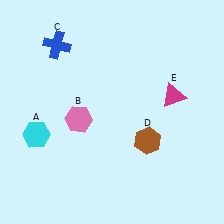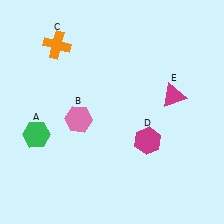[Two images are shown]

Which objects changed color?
A changed from cyan to green. C changed from blue to orange. D changed from brown to magenta.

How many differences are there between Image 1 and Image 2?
There are 3 differences between the two images.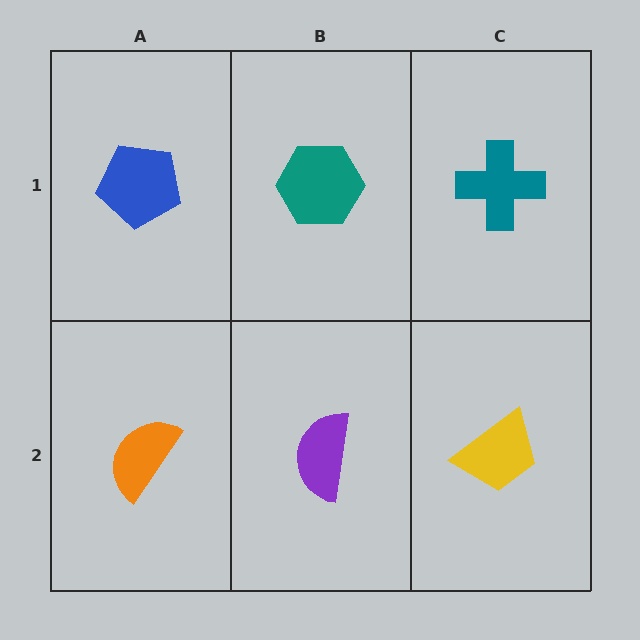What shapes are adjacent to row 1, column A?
An orange semicircle (row 2, column A), a teal hexagon (row 1, column B).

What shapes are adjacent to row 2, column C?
A teal cross (row 1, column C), a purple semicircle (row 2, column B).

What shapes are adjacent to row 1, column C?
A yellow trapezoid (row 2, column C), a teal hexagon (row 1, column B).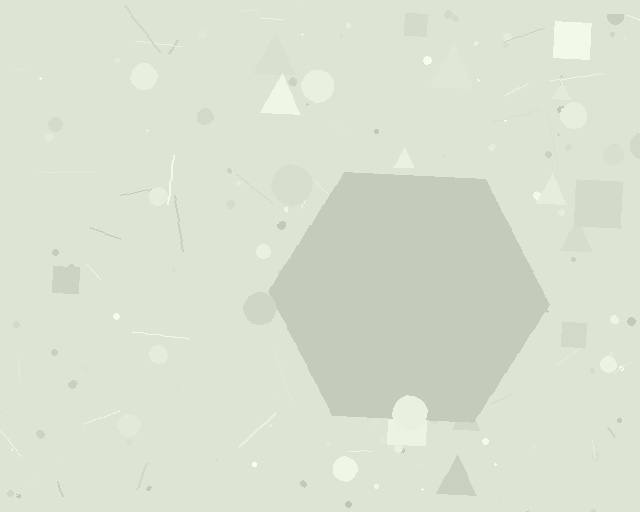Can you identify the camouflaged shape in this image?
The camouflaged shape is a hexagon.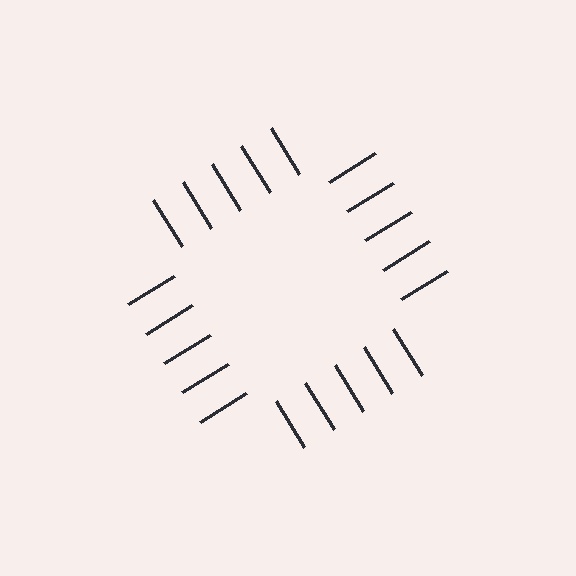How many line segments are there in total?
20 — 5 along each of the 4 edges.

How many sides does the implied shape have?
4 sides — the line-ends trace a square.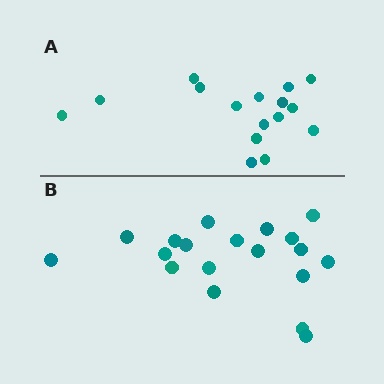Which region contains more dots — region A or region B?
Region B (the bottom region) has more dots.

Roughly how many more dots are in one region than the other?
Region B has just a few more — roughly 2 or 3 more dots than region A.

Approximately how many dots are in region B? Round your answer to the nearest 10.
About 20 dots. (The exact count is 19, which rounds to 20.)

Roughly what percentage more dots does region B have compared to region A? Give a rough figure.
About 20% more.